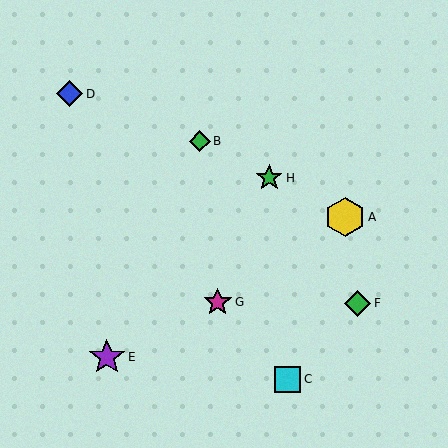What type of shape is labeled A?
Shape A is a yellow hexagon.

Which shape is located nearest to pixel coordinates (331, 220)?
The yellow hexagon (labeled A) at (345, 217) is nearest to that location.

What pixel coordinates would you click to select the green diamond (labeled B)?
Click at (200, 141) to select the green diamond B.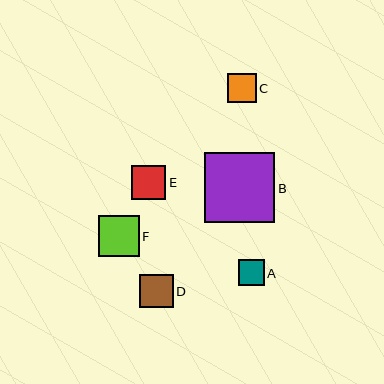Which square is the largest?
Square B is the largest with a size of approximately 71 pixels.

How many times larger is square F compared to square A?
Square F is approximately 1.6 times the size of square A.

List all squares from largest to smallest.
From largest to smallest: B, F, E, D, C, A.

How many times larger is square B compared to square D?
Square B is approximately 2.1 times the size of square D.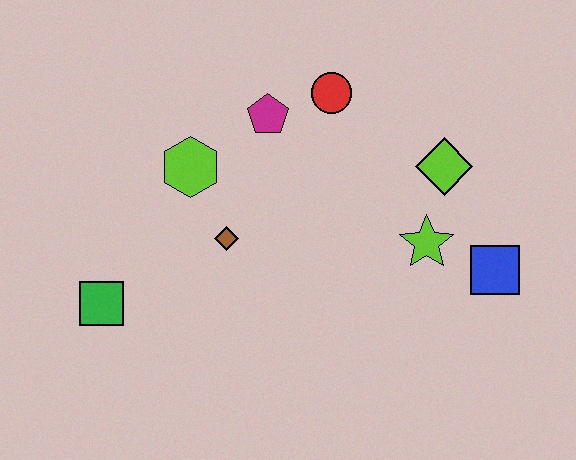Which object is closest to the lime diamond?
The lime star is closest to the lime diamond.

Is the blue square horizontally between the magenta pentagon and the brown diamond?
No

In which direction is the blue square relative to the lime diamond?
The blue square is below the lime diamond.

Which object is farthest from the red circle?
The green square is farthest from the red circle.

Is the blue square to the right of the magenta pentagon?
Yes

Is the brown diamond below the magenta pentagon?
Yes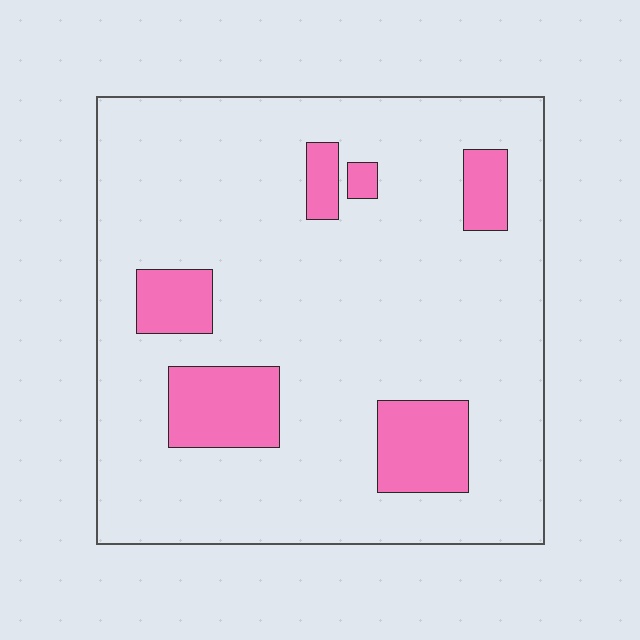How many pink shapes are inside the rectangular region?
6.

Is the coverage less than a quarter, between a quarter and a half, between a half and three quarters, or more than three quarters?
Less than a quarter.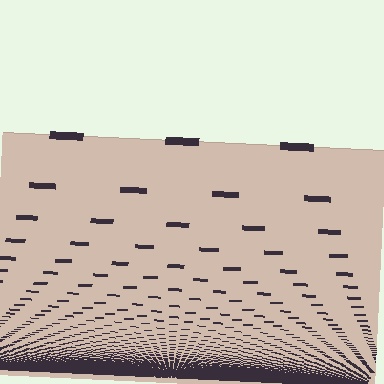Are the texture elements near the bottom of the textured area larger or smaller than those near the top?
Smaller. The gradient is inverted — elements near the bottom are smaller and denser.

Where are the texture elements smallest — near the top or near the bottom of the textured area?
Near the bottom.